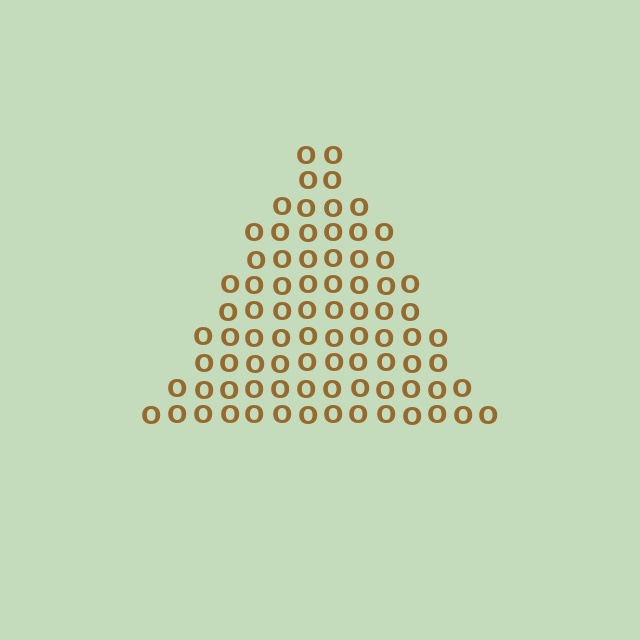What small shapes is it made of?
It is made of small letter O's.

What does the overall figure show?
The overall figure shows a triangle.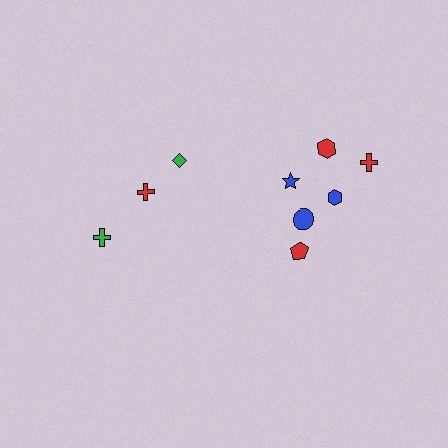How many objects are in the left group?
There are 3 objects.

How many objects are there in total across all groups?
There are 9 objects.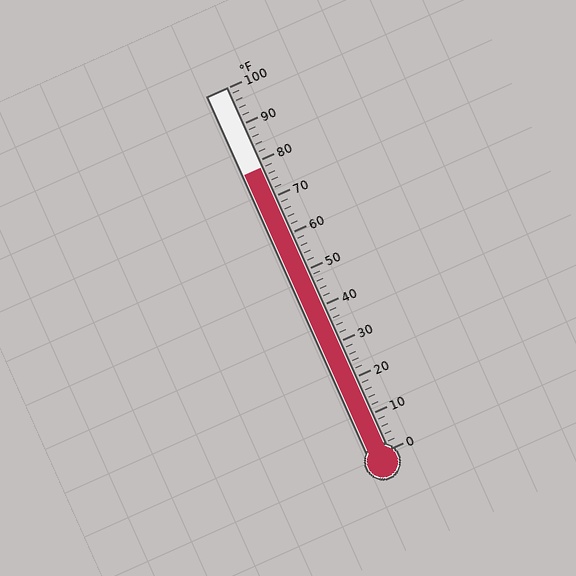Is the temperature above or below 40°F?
The temperature is above 40°F.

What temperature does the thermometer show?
The thermometer shows approximately 78°F.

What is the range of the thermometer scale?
The thermometer scale ranges from 0°F to 100°F.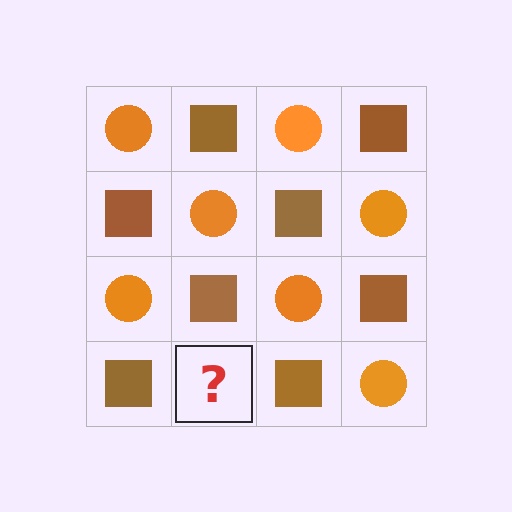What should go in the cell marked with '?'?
The missing cell should contain an orange circle.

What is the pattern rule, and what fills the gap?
The rule is that it alternates orange circle and brown square in a checkerboard pattern. The gap should be filled with an orange circle.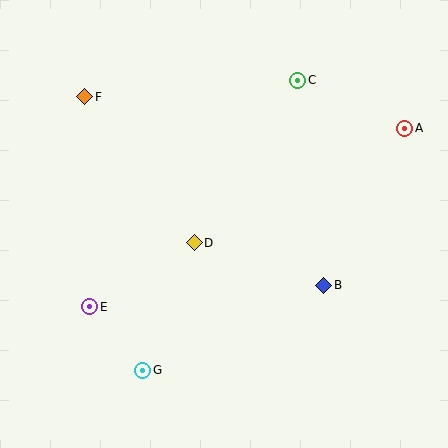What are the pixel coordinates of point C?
Point C is at (298, 80).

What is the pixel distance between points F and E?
The distance between F and E is 210 pixels.